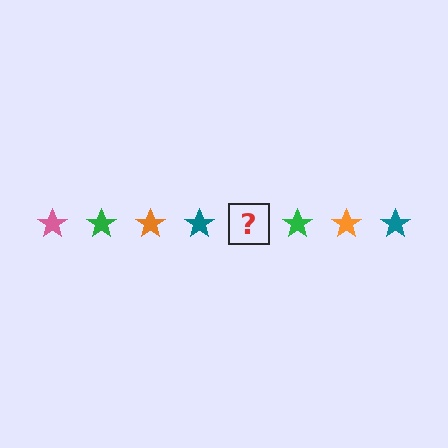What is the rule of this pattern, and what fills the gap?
The rule is that the pattern cycles through pink, green, orange, teal stars. The gap should be filled with a pink star.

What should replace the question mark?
The question mark should be replaced with a pink star.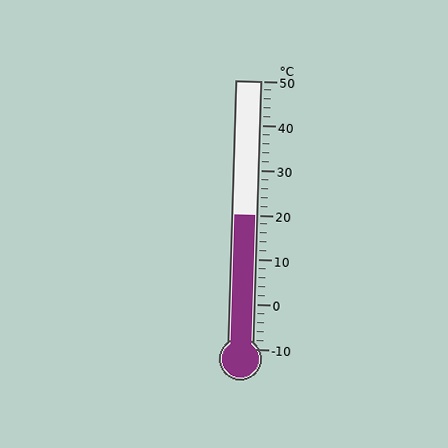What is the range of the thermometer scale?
The thermometer scale ranges from -10°C to 50°C.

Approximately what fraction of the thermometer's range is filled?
The thermometer is filled to approximately 50% of its range.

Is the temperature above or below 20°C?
The temperature is at 20°C.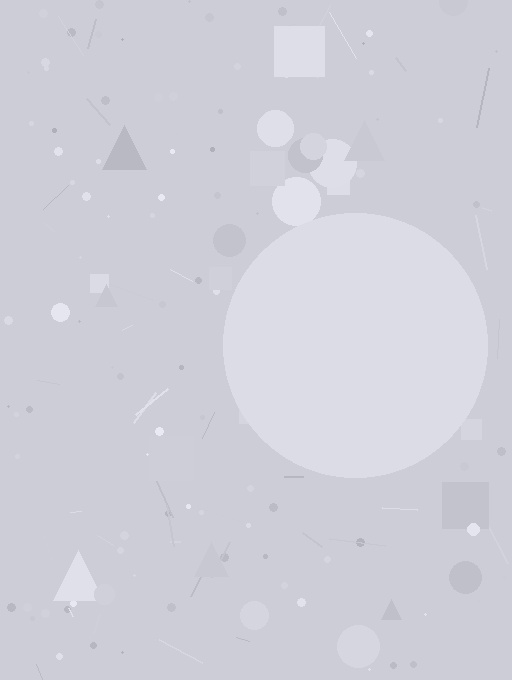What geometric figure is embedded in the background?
A circle is embedded in the background.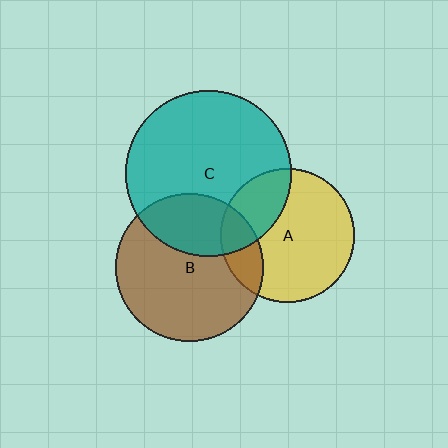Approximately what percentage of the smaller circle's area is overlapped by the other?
Approximately 25%.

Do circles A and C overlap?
Yes.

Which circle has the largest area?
Circle C (teal).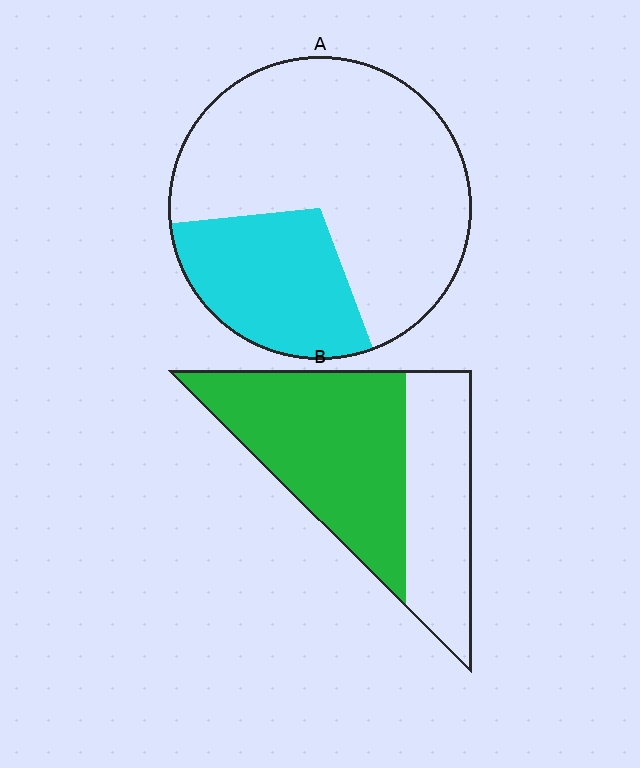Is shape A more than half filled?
No.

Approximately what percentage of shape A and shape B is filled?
A is approximately 30% and B is approximately 60%.